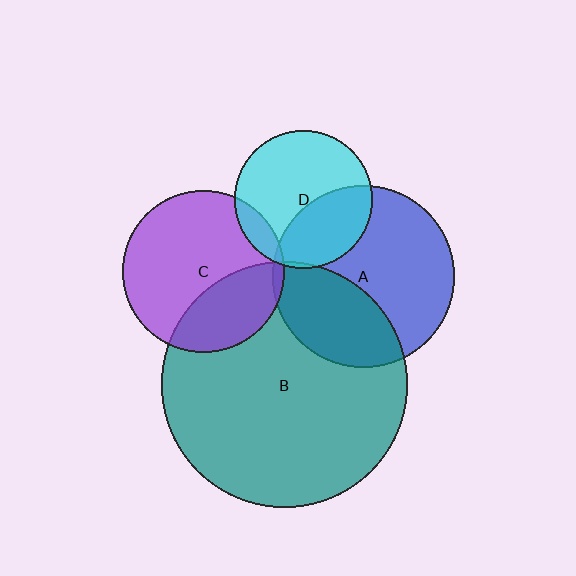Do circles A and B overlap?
Yes.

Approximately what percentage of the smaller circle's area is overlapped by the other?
Approximately 35%.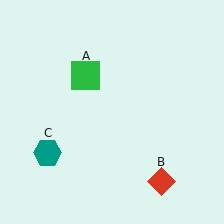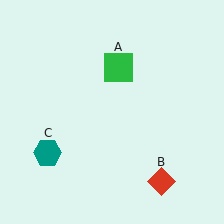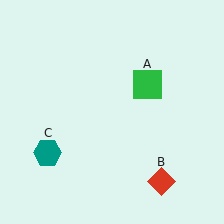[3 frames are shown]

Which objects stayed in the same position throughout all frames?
Red diamond (object B) and teal hexagon (object C) remained stationary.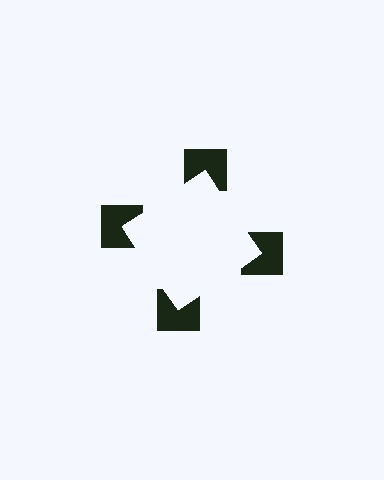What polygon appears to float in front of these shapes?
An illusory square — its edges are inferred from the aligned wedge cuts in the notched squares, not physically drawn.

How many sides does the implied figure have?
4 sides.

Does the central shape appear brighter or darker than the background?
It typically appears slightly brighter than the background, even though no actual brightness change is drawn.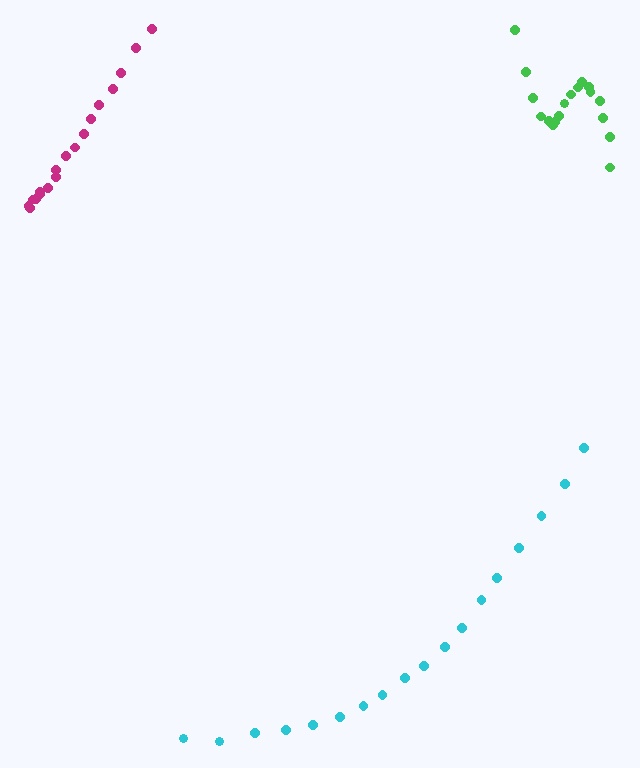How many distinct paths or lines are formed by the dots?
There are 3 distinct paths.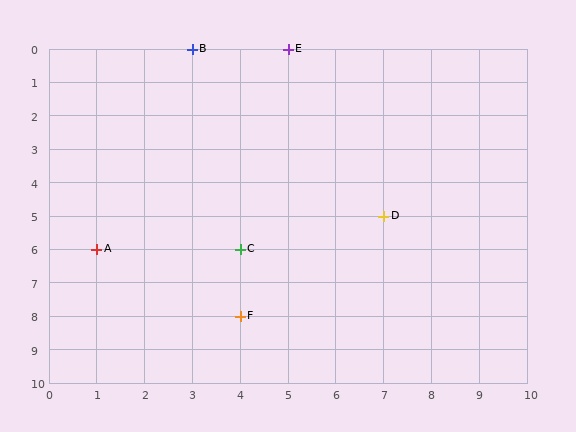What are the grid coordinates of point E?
Point E is at grid coordinates (5, 0).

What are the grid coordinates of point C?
Point C is at grid coordinates (4, 6).